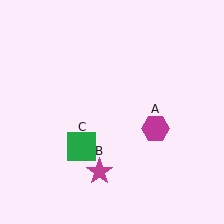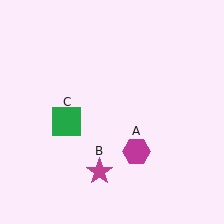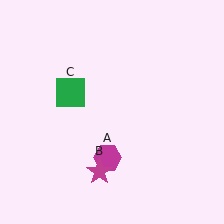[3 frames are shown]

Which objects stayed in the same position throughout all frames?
Magenta star (object B) remained stationary.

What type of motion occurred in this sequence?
The magenta hexagon (object A), green square (object C) rotated clockwise around the center of the scene.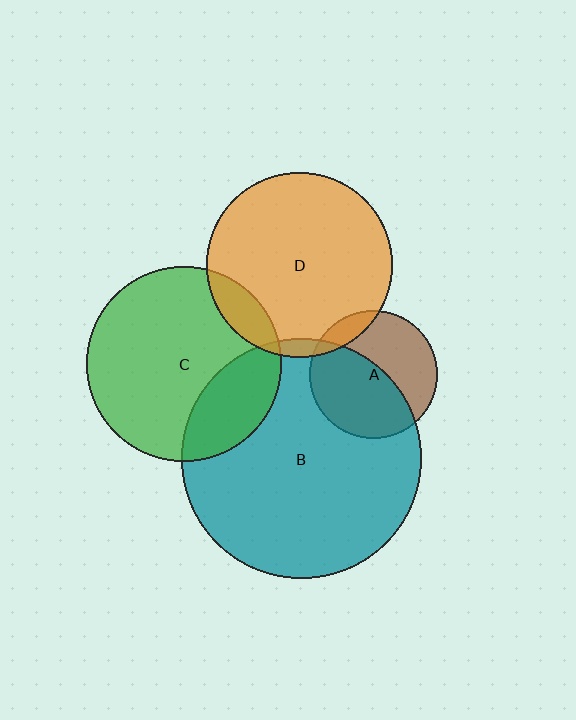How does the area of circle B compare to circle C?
Approximately 1.5 times.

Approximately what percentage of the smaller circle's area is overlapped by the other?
Approximately 10%.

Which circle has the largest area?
Circle B (teal).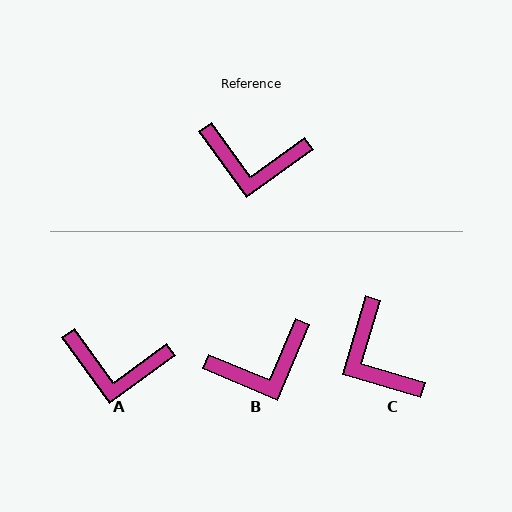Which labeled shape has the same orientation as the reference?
A.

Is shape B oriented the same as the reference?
No, it is off by about 31 degrees.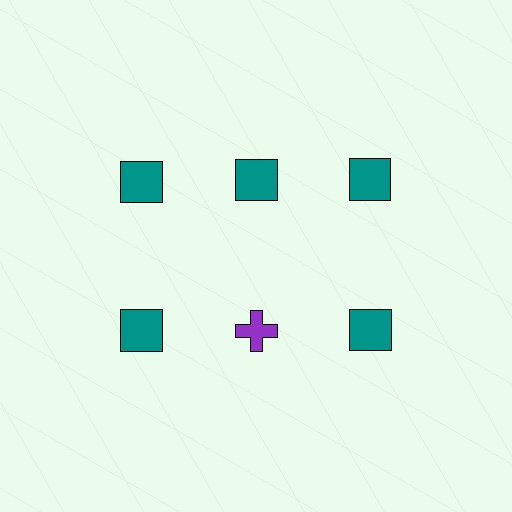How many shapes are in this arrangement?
There are 6 shapes arranged in a grid pattern.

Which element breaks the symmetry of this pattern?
The purple cross in the second row, second from left column breaks the symmetry. All other shapes are teal squares.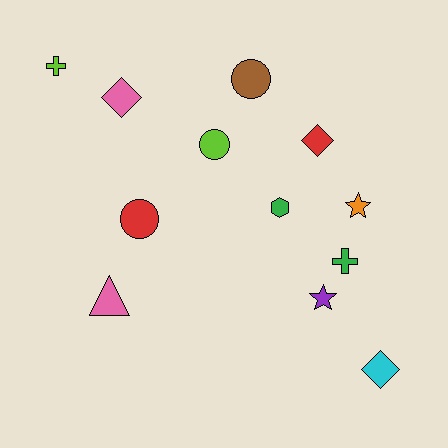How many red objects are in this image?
There are 2 red objects.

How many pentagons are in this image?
There are no pentagons.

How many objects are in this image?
There are 12 objects.